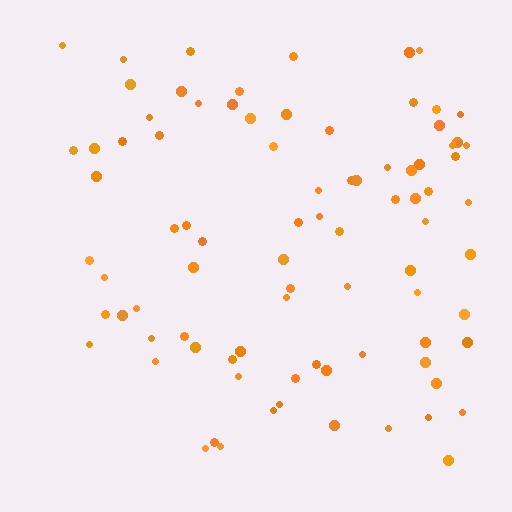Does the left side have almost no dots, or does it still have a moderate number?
Still a moderate number, just noticeably fewer than the right.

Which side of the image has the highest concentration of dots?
The right.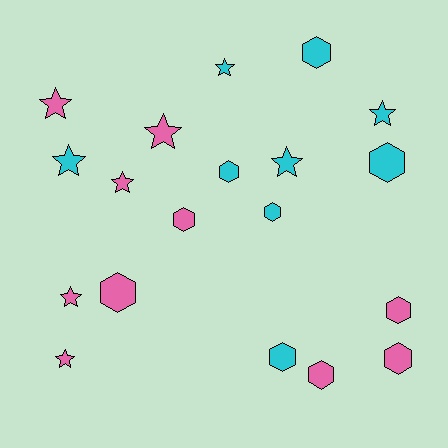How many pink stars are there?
There are 5 pink stars.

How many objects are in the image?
There are 19 objects.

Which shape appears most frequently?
Hexagon, with 10 objects.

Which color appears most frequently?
Pink, with 10 objects.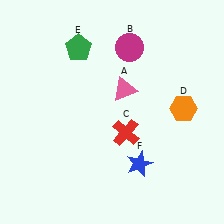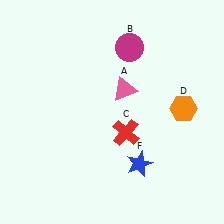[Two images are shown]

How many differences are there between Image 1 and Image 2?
There is 1 difference between the two images.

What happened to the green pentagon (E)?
The green pentagon (E) was removed in Image 2. It was in the top-left area of Image 1.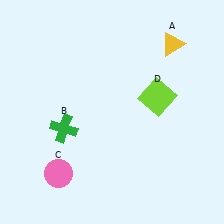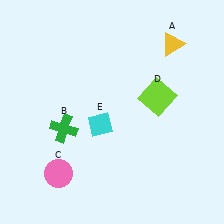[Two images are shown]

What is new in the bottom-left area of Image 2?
A cyan diamond (E) was added in the bottom-left area of Image 2.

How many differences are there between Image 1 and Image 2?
There is 1 difference between the two images.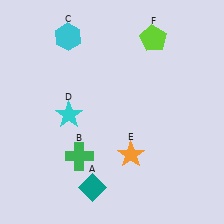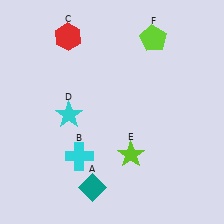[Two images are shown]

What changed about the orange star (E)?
In Image 1, E is orange. In Image 2, it changed to lime.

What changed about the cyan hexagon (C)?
In Image 1, C is cyan. In Image 2, it changed to red.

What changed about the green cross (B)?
In Image 1, B is green. In Image 2, it changed to cyan.